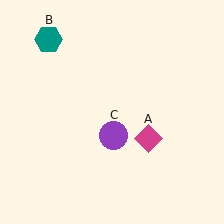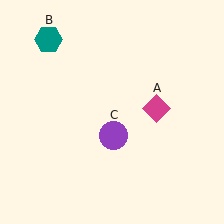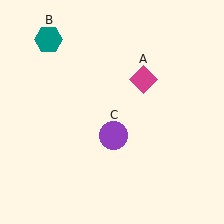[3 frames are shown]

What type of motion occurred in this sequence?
The magenta diamond (object A) rotated counterclockwise around the center of the scene.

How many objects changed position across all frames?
1 object changed position: magenta diamond (object A).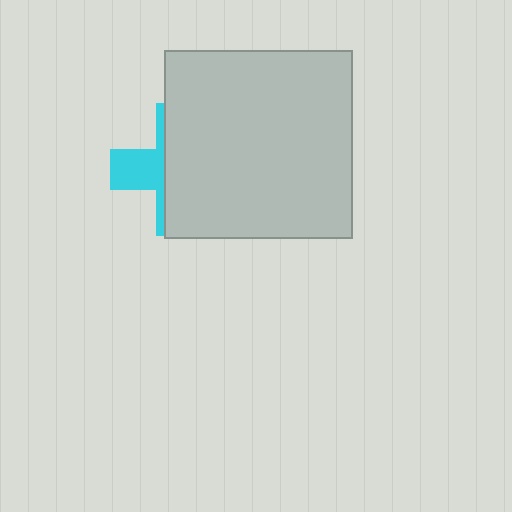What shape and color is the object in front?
The object in front is a light gray square.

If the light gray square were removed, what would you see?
You would see the complete cyan cross.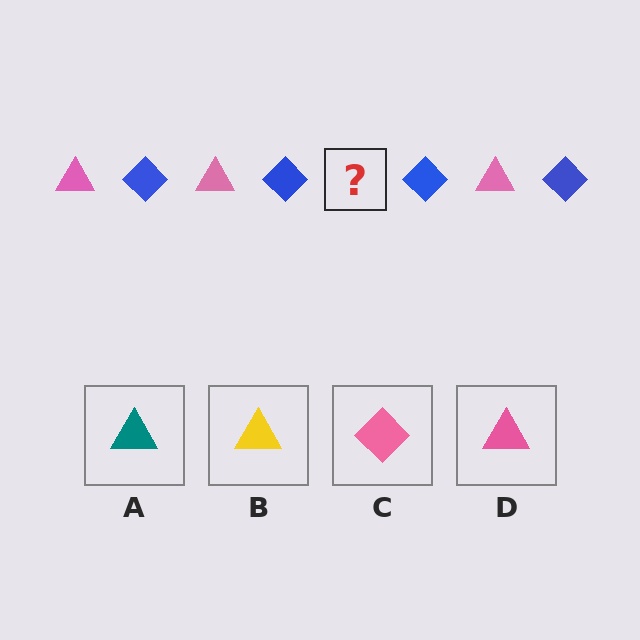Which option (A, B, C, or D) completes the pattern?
D.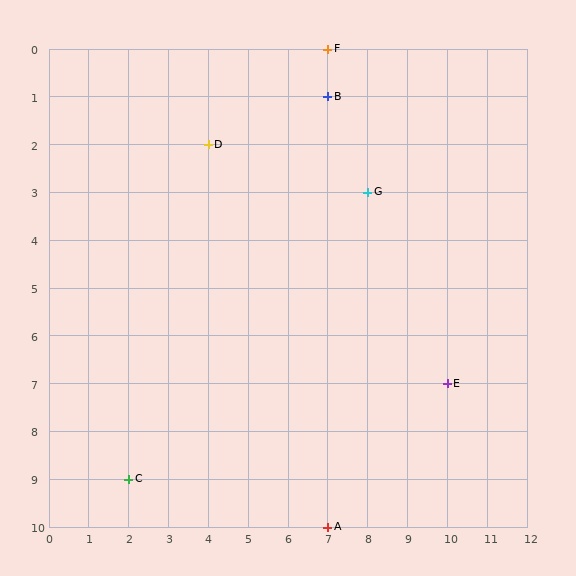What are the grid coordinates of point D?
Point D is at grid coordinates (4, 2).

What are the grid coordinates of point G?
Point G is at grid coordinates (8, 3).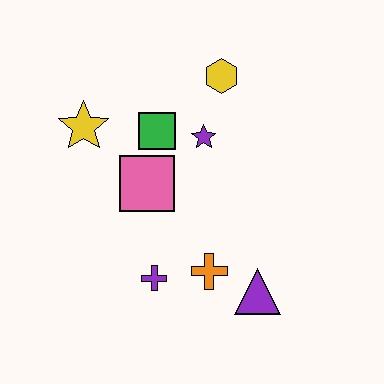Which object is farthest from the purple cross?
The yellow hexagon is farthest from the purple cross.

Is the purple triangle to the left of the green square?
No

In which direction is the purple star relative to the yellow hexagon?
The purple star is below the yellow hexagon.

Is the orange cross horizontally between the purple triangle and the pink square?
Yes